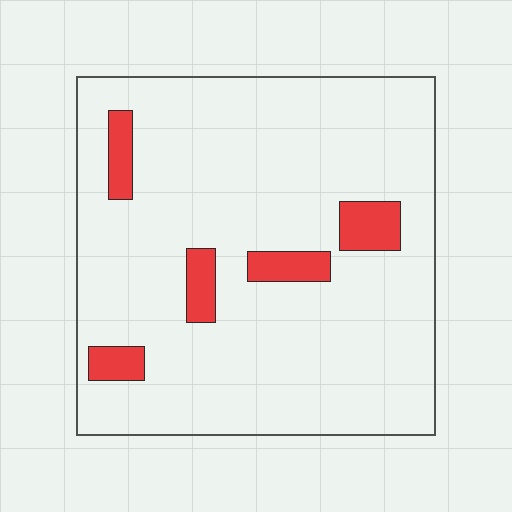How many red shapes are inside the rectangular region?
5.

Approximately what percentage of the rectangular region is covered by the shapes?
Approximately 10%.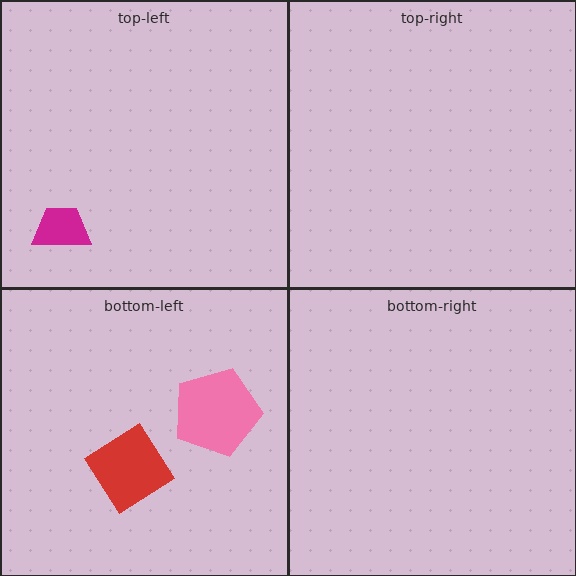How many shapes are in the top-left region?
1.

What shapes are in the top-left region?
The magenta trapezoid.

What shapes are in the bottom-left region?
The red diamond, the pink pentagon.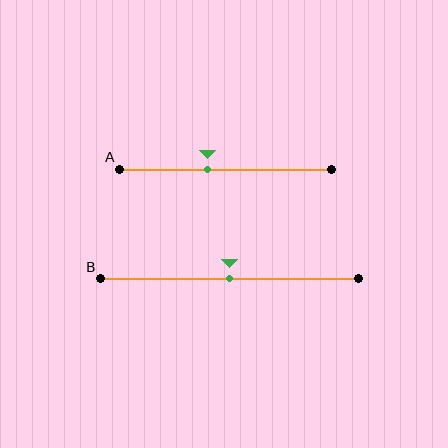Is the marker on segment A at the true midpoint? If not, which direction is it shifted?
No, the marker on segment A is shifted to the left by about 9% of the segment length.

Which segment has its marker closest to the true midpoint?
Segment B has its marker closest to the true midpoint.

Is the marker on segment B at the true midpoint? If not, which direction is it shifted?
Yes, the marker on segment B is at the true midpoint.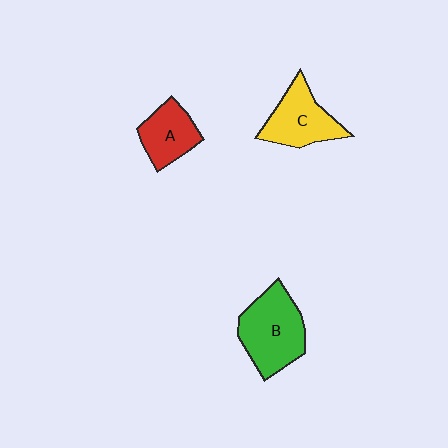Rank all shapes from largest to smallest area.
From largest to smallest: B (green), C (yellow), A (red).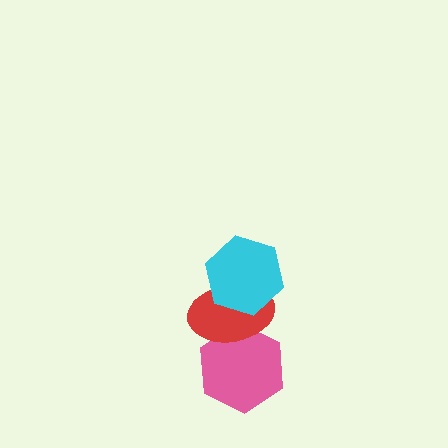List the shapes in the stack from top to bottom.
From top to bottom: the cyan hexagon, the red ellipse, the pink hexagon.